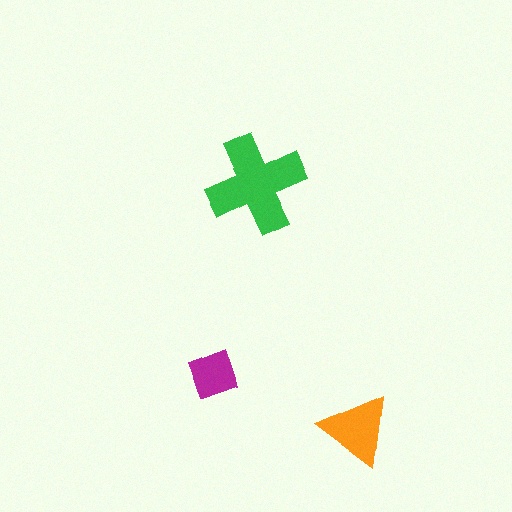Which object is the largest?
The green cross.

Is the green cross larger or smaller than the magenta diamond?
Larger.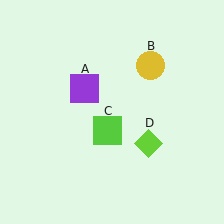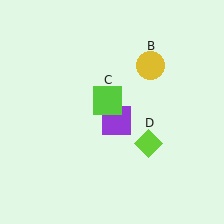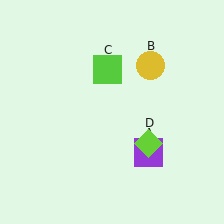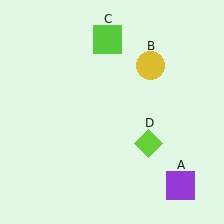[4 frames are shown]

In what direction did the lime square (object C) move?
The lime square (object C) moved up.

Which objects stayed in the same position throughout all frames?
Yellow circle (object B) and lime diamond (object D) remained stationary.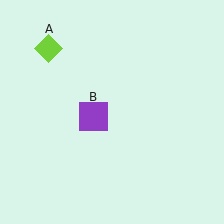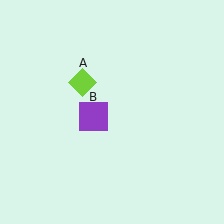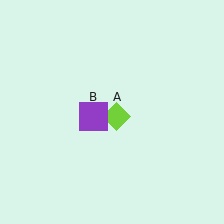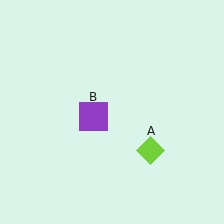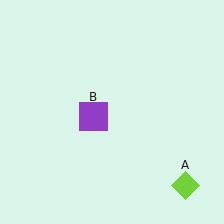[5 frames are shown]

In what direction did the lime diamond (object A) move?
The lime diamond (object A) moved down and to the right.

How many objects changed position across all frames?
1 object changed position: lime diamond (object A).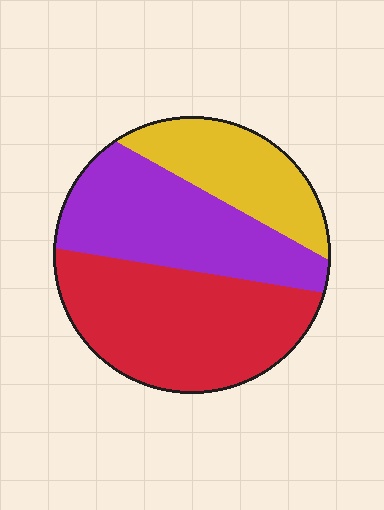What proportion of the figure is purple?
Purple covers 35% of the figure.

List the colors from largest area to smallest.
From largest to smallest: red, purple, yellow.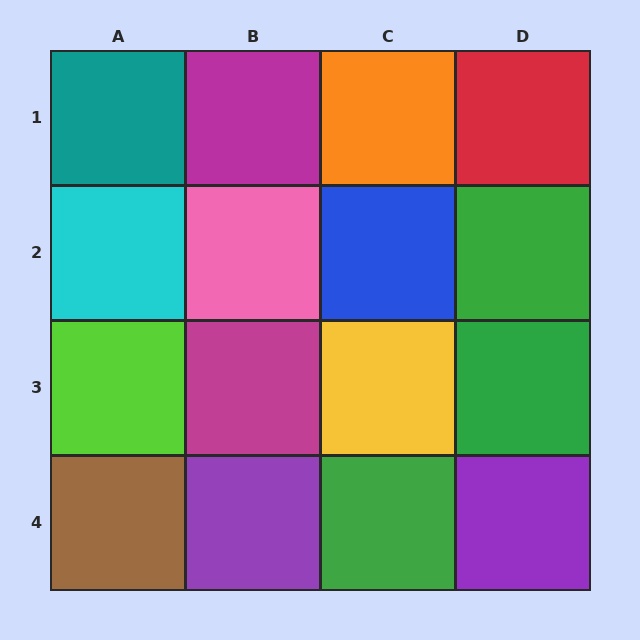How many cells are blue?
1 cell is blue.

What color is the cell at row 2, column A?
Cyan.